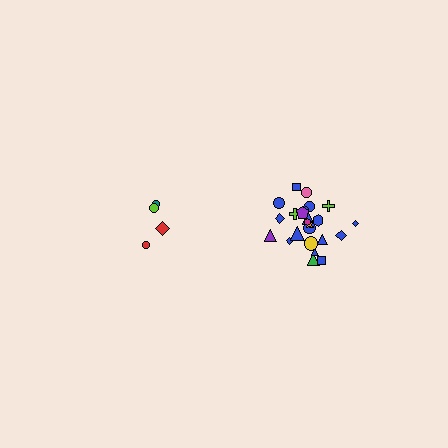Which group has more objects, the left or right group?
The right group.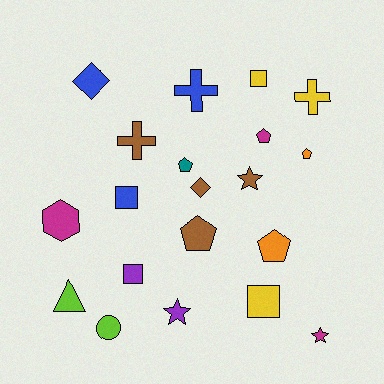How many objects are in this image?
There are 20 objects.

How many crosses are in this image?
There are 3 crosses.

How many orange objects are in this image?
There are 2 orange objects.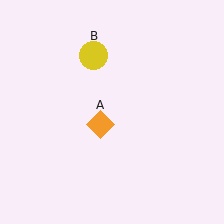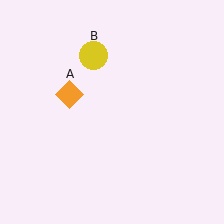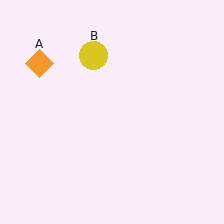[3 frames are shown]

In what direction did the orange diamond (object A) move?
The orange diamond (object A) moved up and to the left.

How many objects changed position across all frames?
1 object changed position: orange diamond (object A).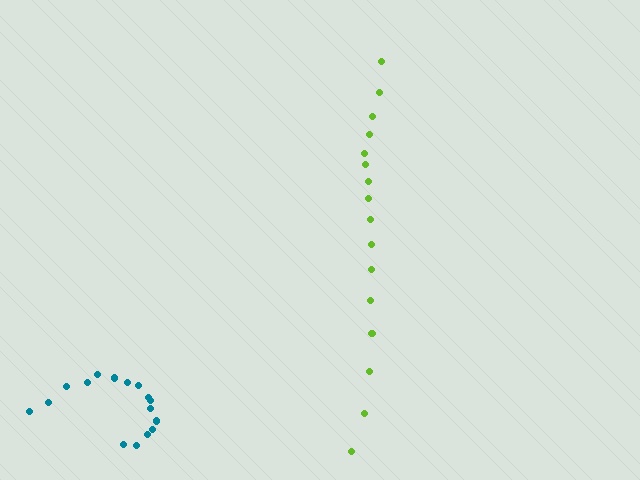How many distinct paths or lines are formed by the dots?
There are 2 distinct paths.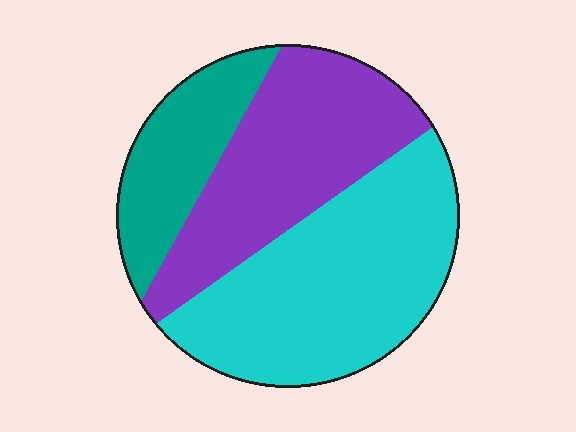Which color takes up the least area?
Teal, at roughly 20%.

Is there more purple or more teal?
Purple.